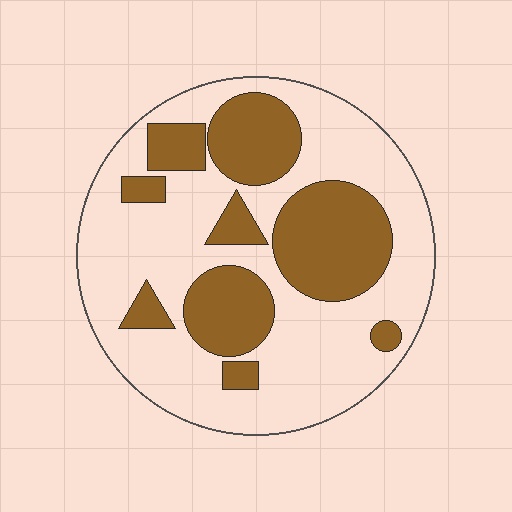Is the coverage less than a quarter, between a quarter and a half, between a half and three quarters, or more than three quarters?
Between a quarter and a half.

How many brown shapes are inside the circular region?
9.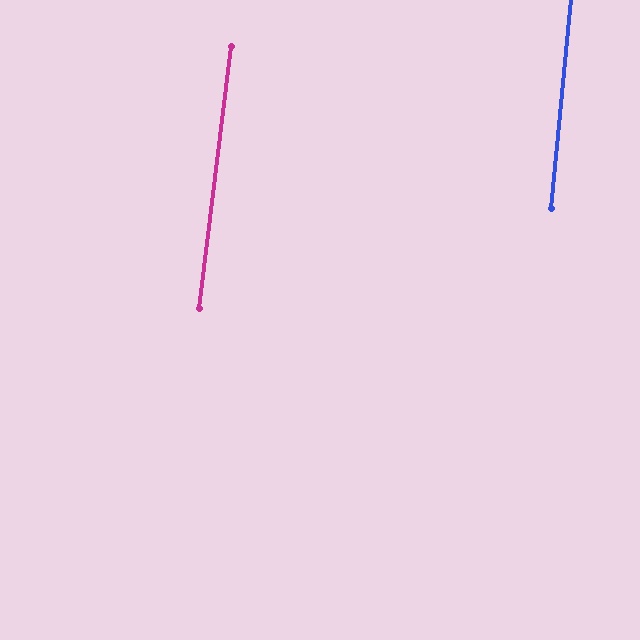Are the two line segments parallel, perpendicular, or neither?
Parallel — their directions differ by only 1.7°.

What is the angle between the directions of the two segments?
Approximately 2 degrees.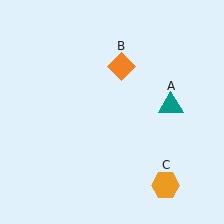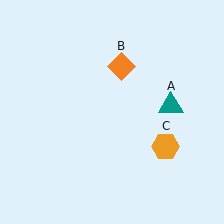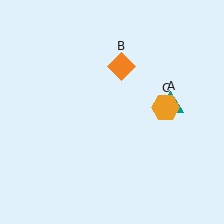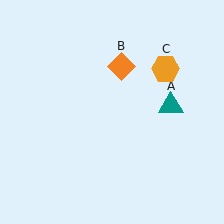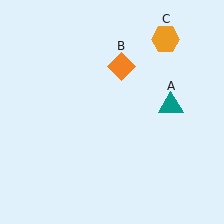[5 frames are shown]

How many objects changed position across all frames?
1 object changed position: orange hexagon (object C).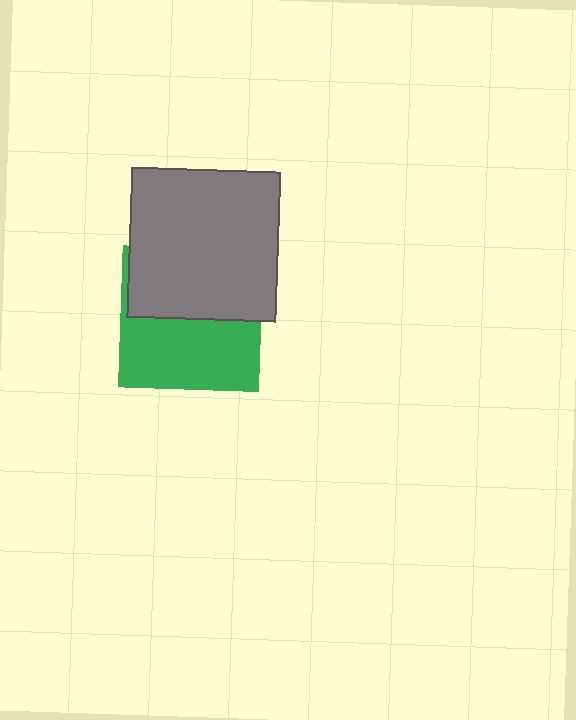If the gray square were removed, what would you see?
You would see the complete green square.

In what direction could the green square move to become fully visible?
The green square could move down. That would shift it out from behind the gray square entirely.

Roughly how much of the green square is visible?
About half of it is visible (roughly 51%).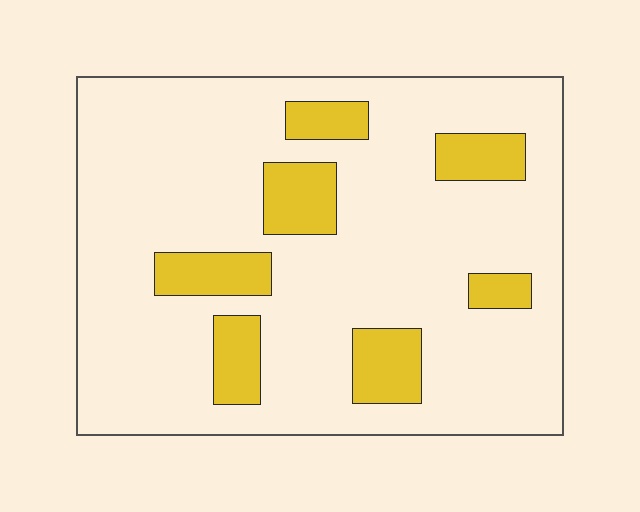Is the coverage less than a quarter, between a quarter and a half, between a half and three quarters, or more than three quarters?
Less than a quarter.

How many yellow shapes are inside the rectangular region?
7.